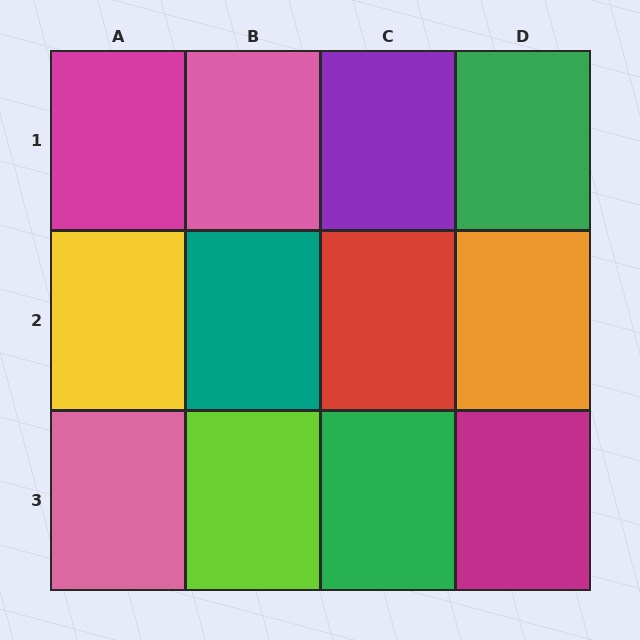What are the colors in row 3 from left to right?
Pink, lime, green, magenta.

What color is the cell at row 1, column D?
Green.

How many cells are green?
2 cells are green.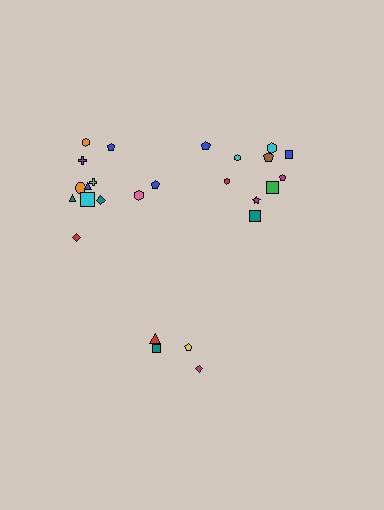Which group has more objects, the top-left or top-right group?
The top-left group.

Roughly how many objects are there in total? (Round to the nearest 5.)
Roughly 25 objects in total.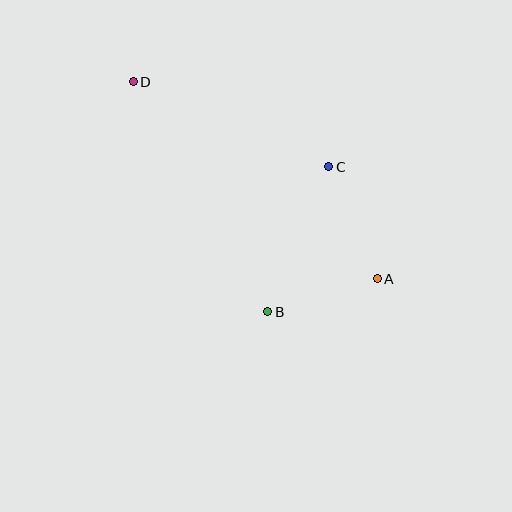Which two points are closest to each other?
Points A and B are closest to each other.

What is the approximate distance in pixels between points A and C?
The distance between A and C is approximately 122 pixels.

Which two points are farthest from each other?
Points A and D are farthest from each other.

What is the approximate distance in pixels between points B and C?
The distance between B and C is approximately 157 pixels.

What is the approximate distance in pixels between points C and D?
The distance between C and D is approximately 213 pixels.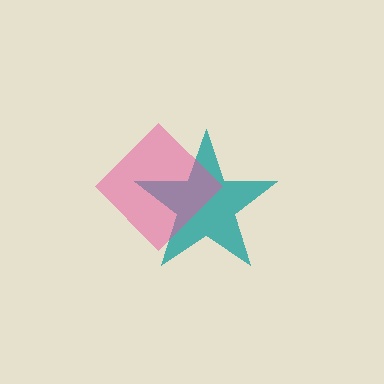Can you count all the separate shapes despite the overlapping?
Yes, there are 2 separate shapes.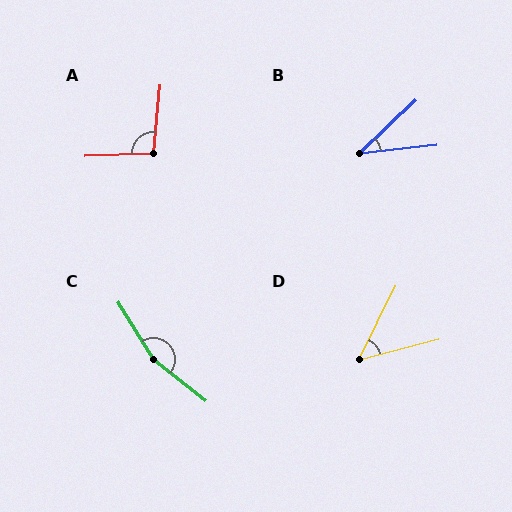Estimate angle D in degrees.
Approximately 49 degrees.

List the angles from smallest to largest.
B (37°), D (49°), A (98°), C (160°).